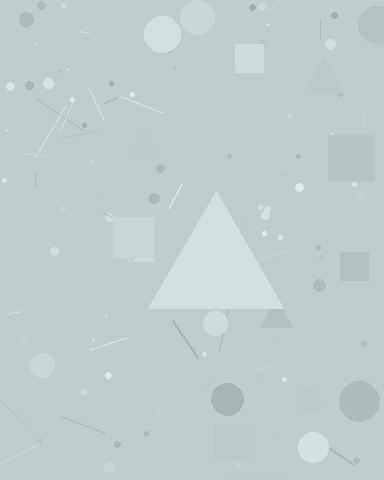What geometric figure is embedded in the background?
A triangle is embedded in the background.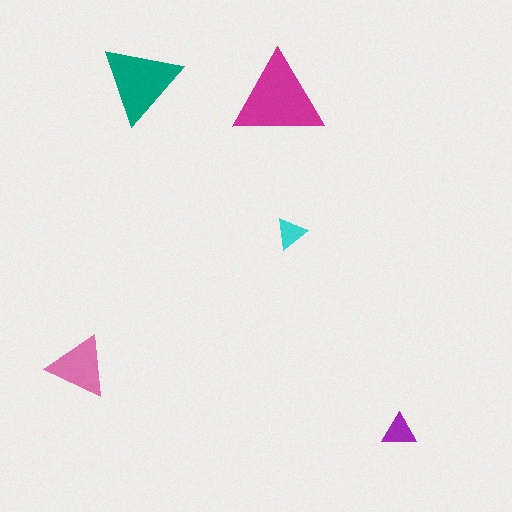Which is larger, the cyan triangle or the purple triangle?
The purple one.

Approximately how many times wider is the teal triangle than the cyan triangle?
About 2.5 times wider.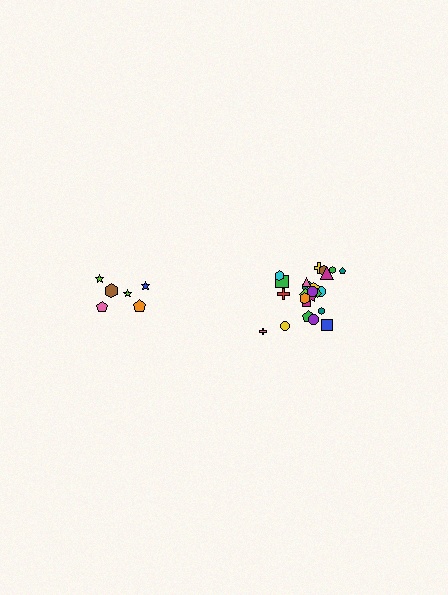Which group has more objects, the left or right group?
The right group.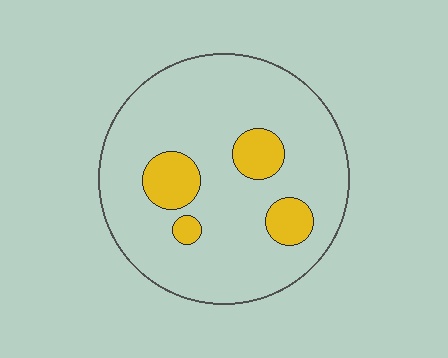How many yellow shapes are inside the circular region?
4.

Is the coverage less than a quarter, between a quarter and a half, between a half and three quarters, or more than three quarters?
Less than a quarter.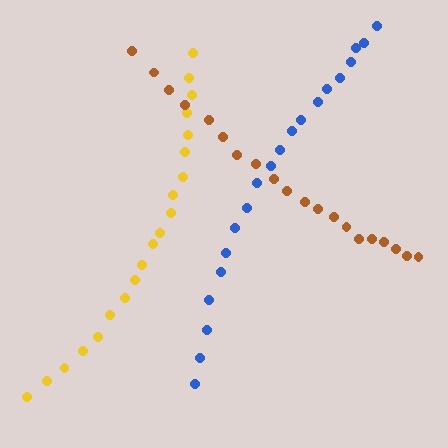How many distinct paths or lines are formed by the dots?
There are 3 distinct paths.